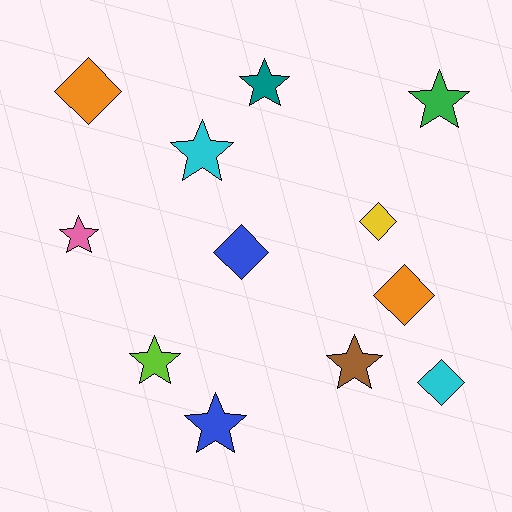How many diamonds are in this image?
There are 5 diamonds.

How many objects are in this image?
There are 12 objects.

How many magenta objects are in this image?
There are no magenta objects.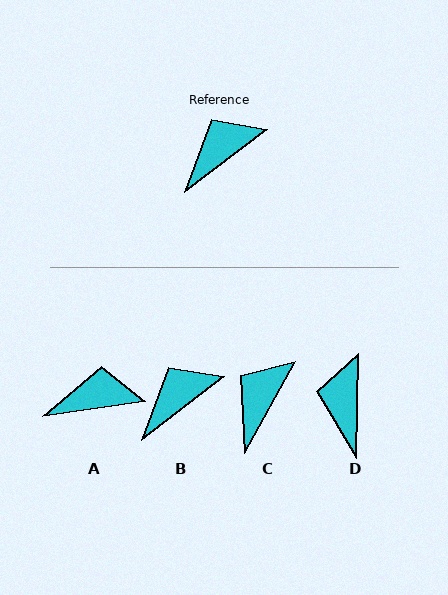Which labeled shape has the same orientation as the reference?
B.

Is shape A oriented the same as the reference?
No, it is off by about 29 degrees.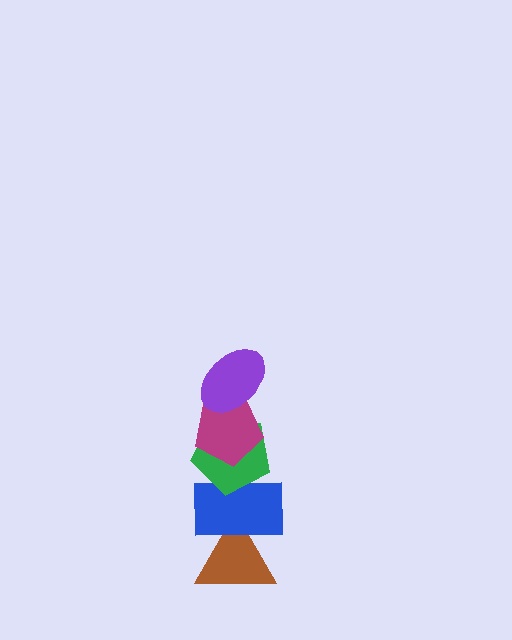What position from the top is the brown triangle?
The brown triangle is 5th from the top.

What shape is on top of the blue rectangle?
The green pentagon is on top of the blue rectangle.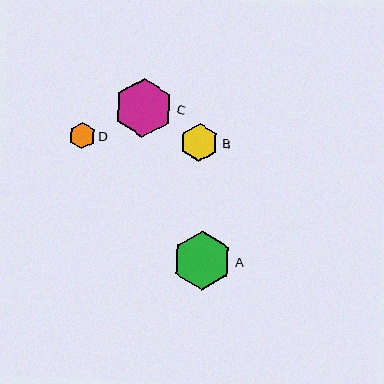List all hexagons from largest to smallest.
From largest to smallest: C, A, B, D.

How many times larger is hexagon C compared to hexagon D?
Hexagon C is approximately 2.2 times the size of hexagon D.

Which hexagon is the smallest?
Hexagon D is the smallest with a size of approximately 27 pixels.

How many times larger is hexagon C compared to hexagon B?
Hexagon C is approximately 1.6 times the size of hexagon B.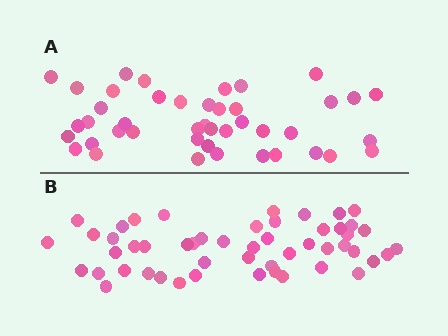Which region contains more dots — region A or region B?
Region B (the bottom region) has more dots.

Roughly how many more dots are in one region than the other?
Region B has roughly 8 or so more dots than region A.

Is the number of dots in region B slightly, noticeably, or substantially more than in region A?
Region B has only slightly more — the two regions are fairly close. The ratio is roughly 1.2 to 1.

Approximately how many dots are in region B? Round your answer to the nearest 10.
About 50 dots. (The exact count is 51, which rounds to 50.)